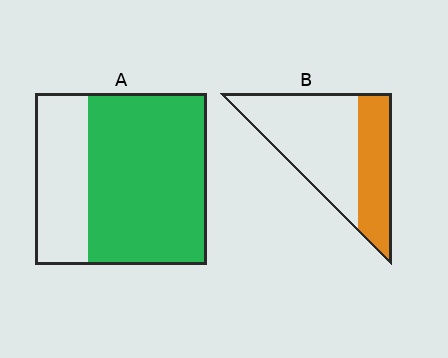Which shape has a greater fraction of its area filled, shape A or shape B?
Shape A.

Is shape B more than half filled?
No.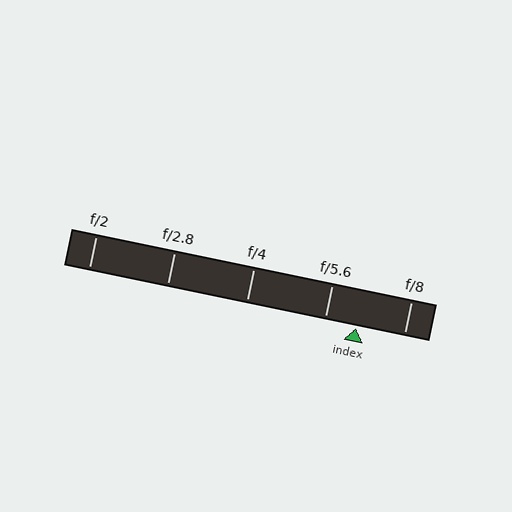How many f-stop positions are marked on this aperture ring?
There are 5 f-stop positions marked.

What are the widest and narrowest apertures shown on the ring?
The widest aperture shown is f/2 and the narrowest is f/8.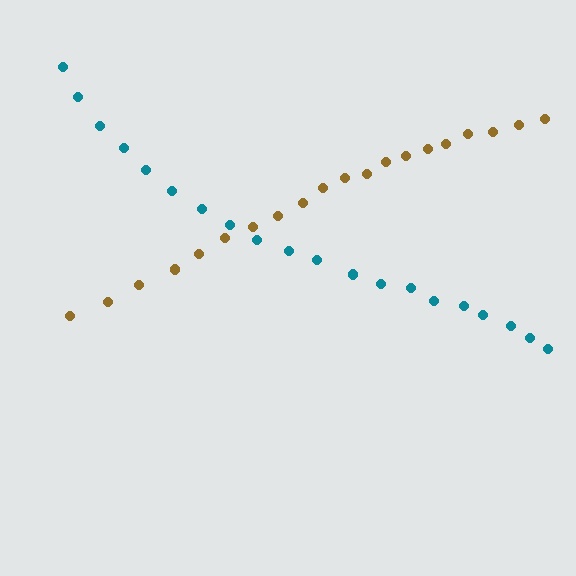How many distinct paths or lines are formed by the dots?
There are 2 distinct paths.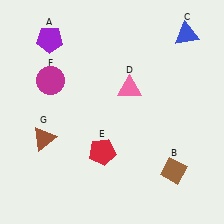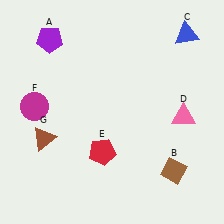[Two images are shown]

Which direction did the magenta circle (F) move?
The magenta circle (F) moved down.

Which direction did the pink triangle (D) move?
The pink triangle (D) moved right.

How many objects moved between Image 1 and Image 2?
2 objects moved between the two images.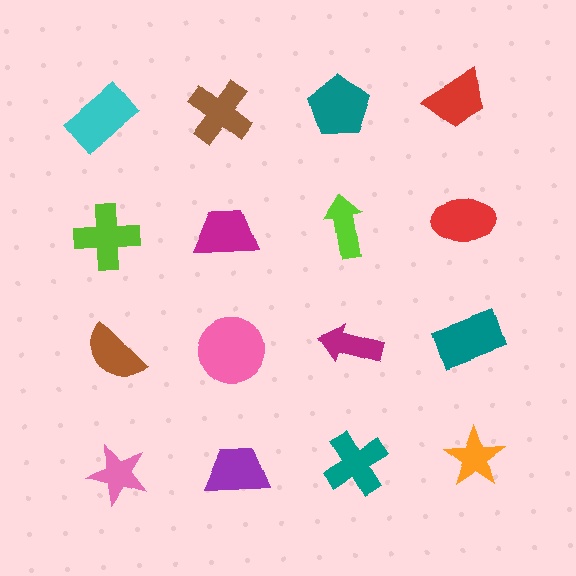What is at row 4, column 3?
A teal cross.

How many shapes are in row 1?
4 shapes.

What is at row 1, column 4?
A red trapezoid.